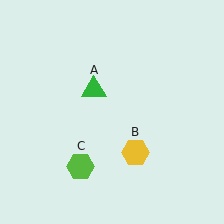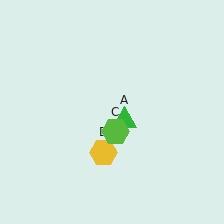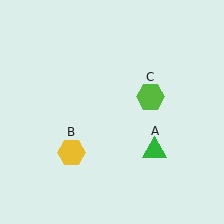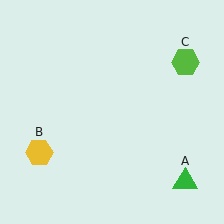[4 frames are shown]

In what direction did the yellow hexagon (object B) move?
The yellow hexagon (object B) moved left.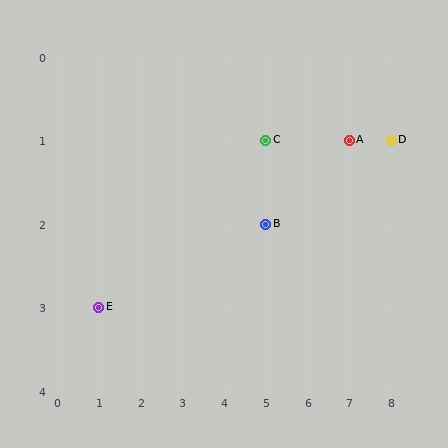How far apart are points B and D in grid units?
Points B and D are 3 columns and 1 row apart (about 3.2 grid units diagonally).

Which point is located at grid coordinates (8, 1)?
Point D is at (8, 1).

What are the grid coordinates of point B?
Point B is at grid coordinates (5, 2).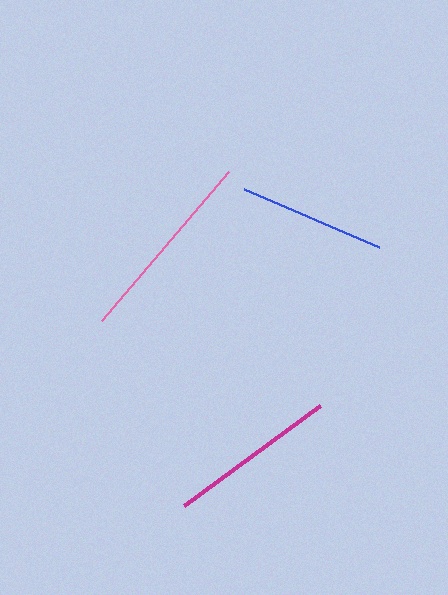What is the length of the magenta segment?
The magenta segment is approximately 169 pixels long.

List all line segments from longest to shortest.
From longest to shortest: pink, magenta, blue.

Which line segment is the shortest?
The blue line is the shortest at approximately 147 pixels.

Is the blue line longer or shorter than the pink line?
The pink line is longer than the blue line.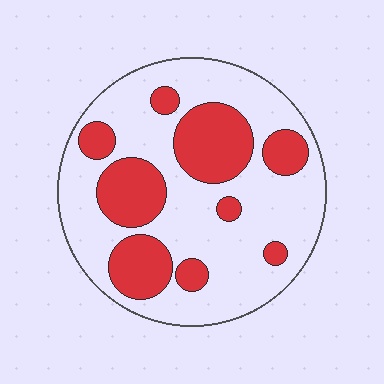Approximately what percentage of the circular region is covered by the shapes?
Approximately 30%.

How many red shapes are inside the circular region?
9.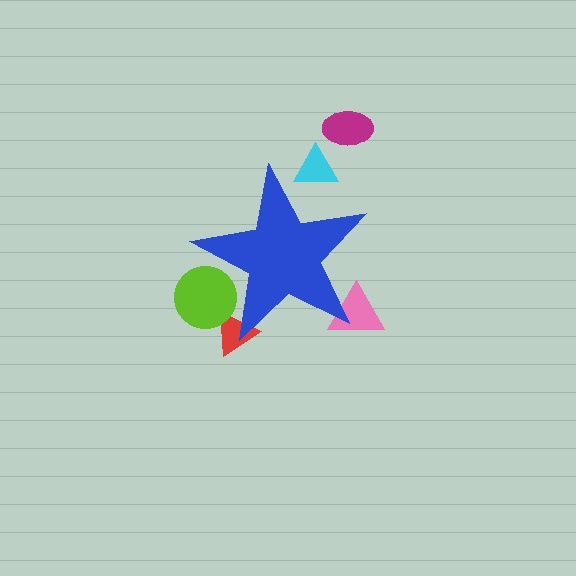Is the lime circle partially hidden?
Yes, the lime circle is partially hidden behind the blue star.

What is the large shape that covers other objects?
A blue star.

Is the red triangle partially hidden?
Yes, the red triangle is partially hidden behind the blue star.